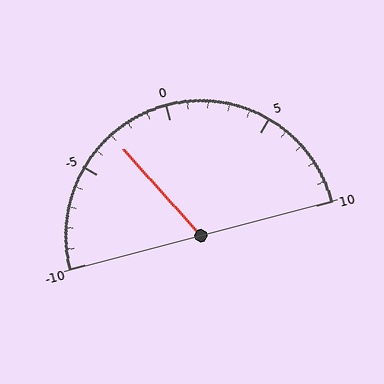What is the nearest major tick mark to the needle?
The nearest major tick mark is -5.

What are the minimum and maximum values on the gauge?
The gauge ranges from -10 to 10.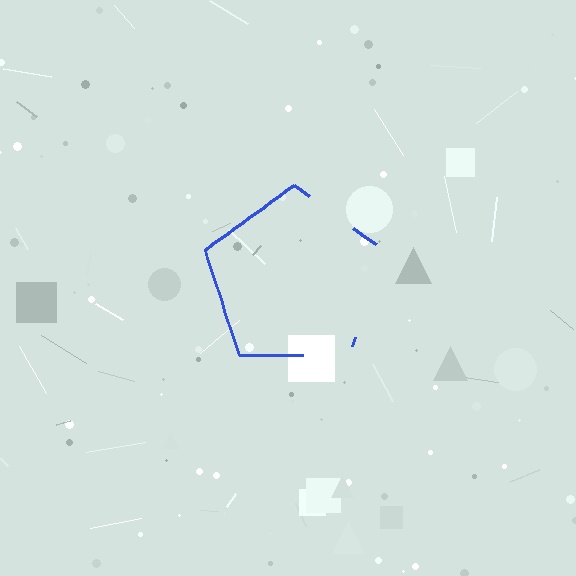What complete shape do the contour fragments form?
The contour fragments form a pentagon.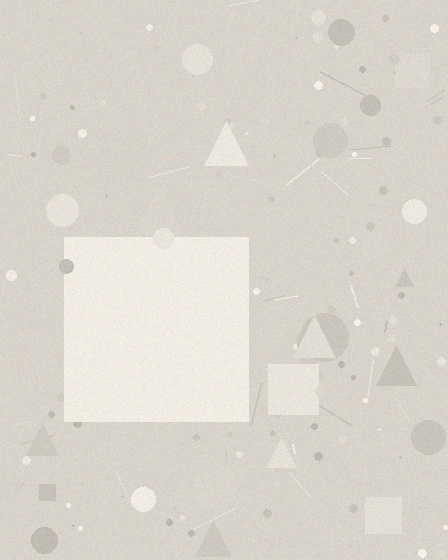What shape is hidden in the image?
A square is hidden in the image.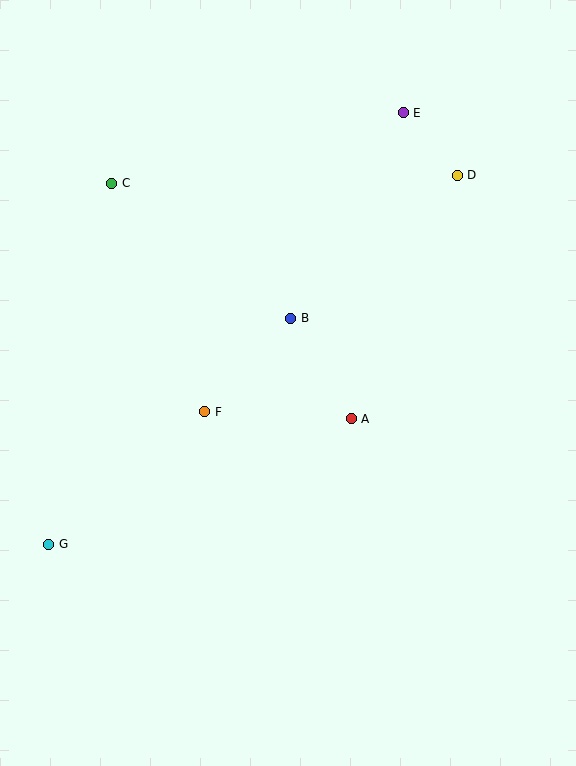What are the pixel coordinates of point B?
Point B is at (291, 318).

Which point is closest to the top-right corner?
Point E is closest to the top-right corner.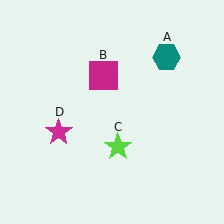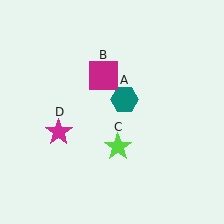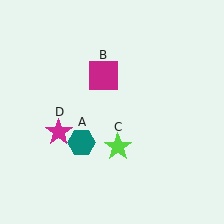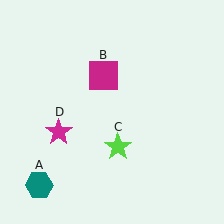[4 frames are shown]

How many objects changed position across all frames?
1 object changed position: teal hexagon (object A).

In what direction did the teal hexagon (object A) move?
The teal hexagon (object A) moved down and to the left.